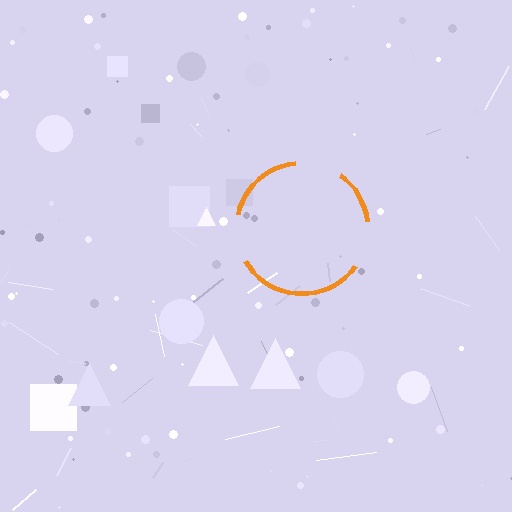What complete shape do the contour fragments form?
The contour fragments form a circle.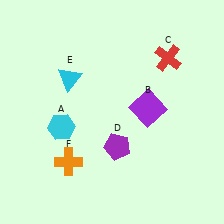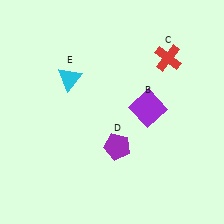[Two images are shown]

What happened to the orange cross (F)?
The orange cross (F) was removed in Image 2. It was in the bottom-left area of Image 1.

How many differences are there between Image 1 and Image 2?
There are 2 differences between the two images.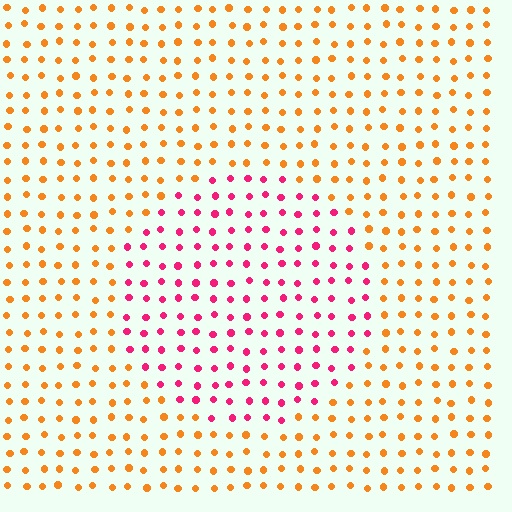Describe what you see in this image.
The image is filled with small orange elements in a uniform arrangement. A circle-shaped region is visible where the elements are tinted to a slightly different hue, forming a subtle color boundary.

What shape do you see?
I see a circle.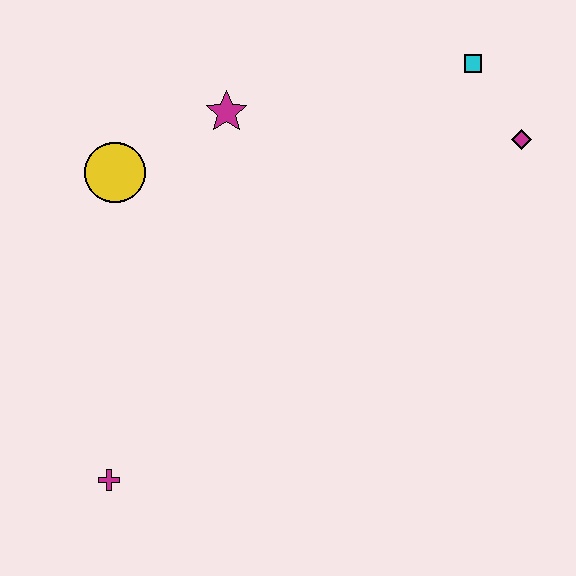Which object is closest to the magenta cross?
The yellow circle is closest to the magenta cross.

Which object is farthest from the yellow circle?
The magenta diamond is farthest from the yellow circle.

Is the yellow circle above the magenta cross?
Yes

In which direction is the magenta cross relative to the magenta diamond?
The magenta cross is to the left of the magenta diamond.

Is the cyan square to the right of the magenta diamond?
No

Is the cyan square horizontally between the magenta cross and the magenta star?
No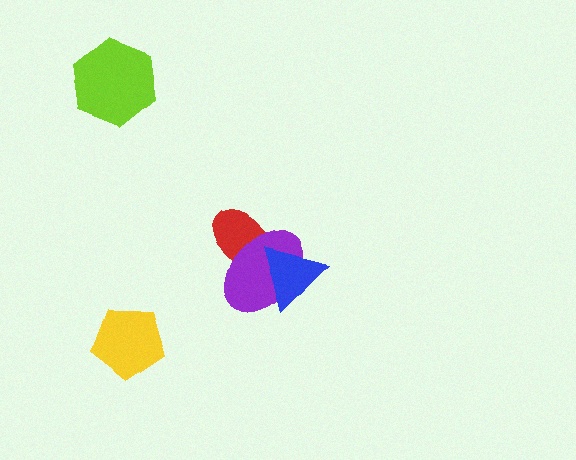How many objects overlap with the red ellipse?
2 objects overlap with the red ellipse.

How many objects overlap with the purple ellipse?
2 objects overlap with the purple ellipse.